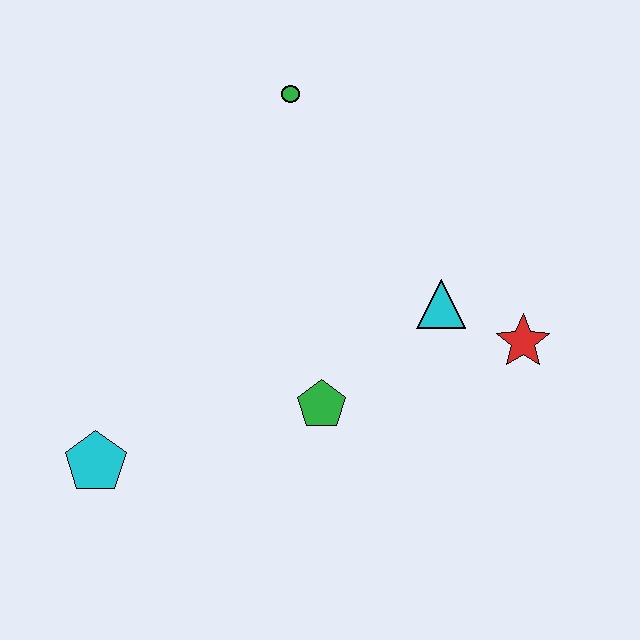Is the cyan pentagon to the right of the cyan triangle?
No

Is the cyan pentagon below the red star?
Yes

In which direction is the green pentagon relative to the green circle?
The green pentagon is below the green circle.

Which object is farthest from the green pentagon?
The green circle is farthest from the green pentagon.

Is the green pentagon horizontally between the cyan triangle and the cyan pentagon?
Yes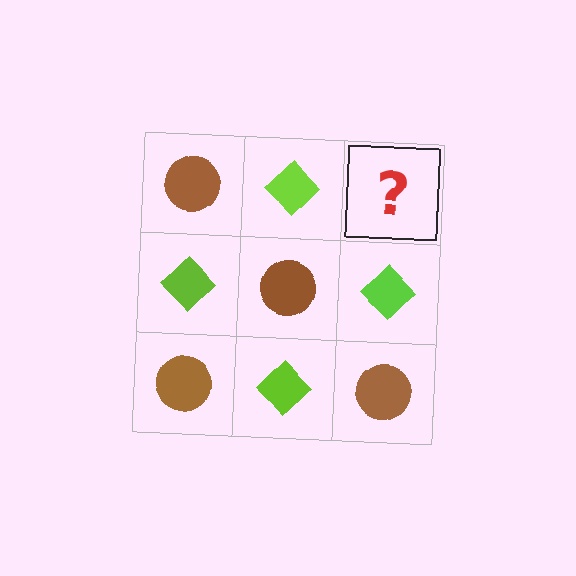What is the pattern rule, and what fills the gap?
The rule is that it alternates brown circle and lime diamond in a checkerboard pattern. The gap should be filled with a brown circle.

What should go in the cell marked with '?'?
The missing cell should contain a brown circle.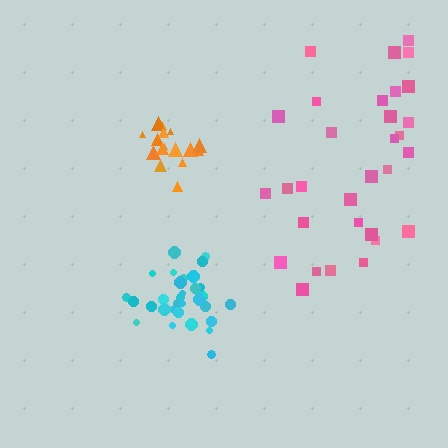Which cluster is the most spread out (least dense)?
Pink.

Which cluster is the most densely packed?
Cyan.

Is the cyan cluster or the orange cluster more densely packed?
Cyan.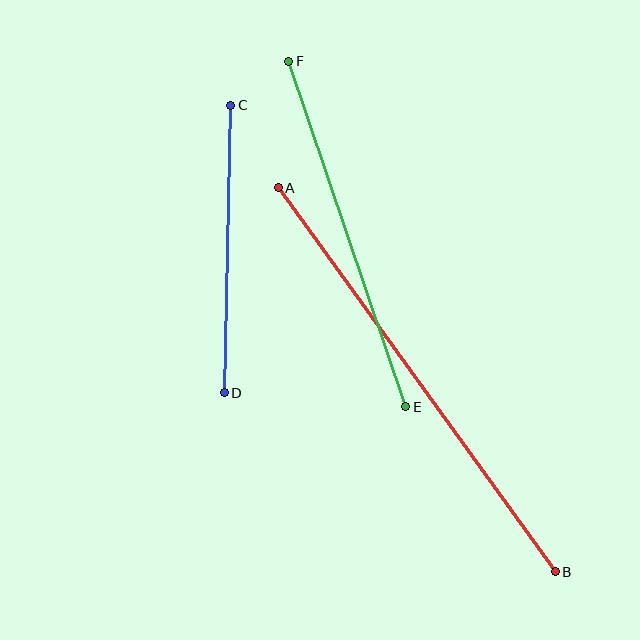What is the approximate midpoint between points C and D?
The midpoint is at approximately (228, 249) pixels.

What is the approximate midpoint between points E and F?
The midpoint is at approximately (347, 234) pixels.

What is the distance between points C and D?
The distance is approximately 288 pixels.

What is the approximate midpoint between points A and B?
The midpoint is at approximately (417, 380) pixels.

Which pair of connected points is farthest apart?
Points A and B are farthest apart.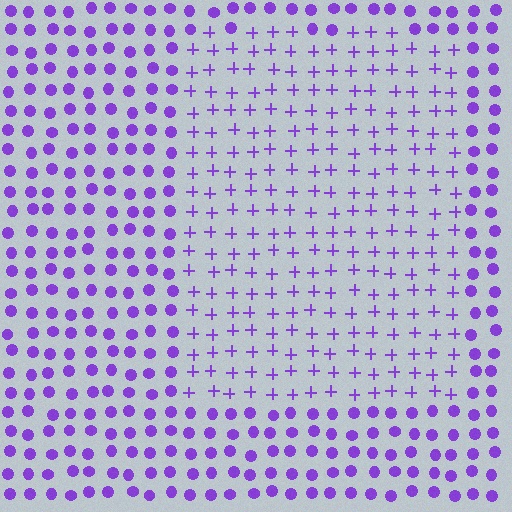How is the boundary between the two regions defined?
The boundary is defined by a change in element shape: plus signs inside vs. circles outside. All elements share the same color and spacing.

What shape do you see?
I see a rectangle.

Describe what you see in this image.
The image is filled with small purple elements arranged in a uniform grid. A rectangle-shaped region contains plus signs, while the surrounding area contains circles. The boundary is defined purely by the change in element shape.